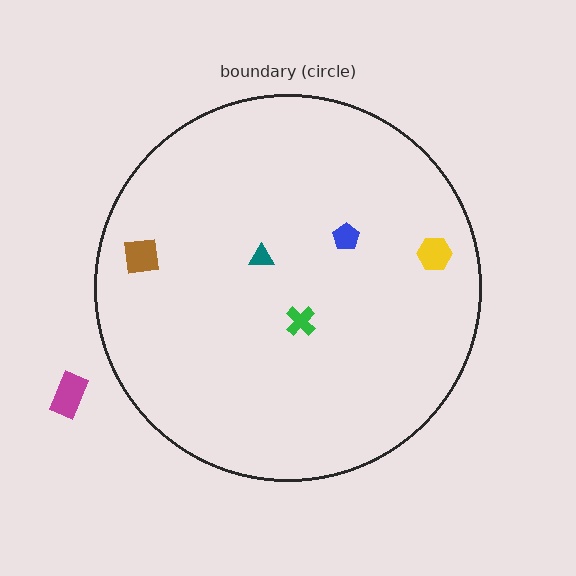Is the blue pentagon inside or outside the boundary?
Inside.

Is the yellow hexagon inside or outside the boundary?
Inside.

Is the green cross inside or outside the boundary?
Inside.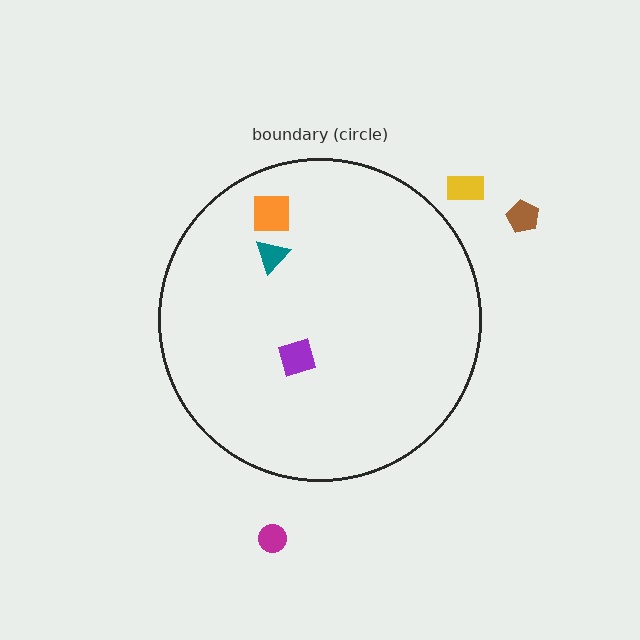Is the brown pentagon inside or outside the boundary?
Outside.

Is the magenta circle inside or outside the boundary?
Outside.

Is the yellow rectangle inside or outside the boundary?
Outside.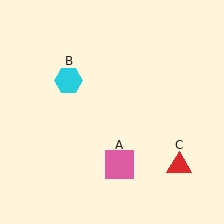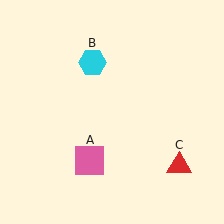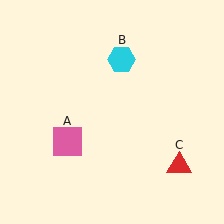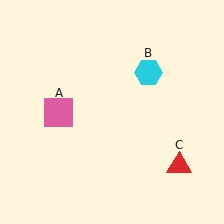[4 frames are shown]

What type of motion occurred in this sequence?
The pink square (object A), cyan hexagon (object B) rotated clockwise around the center of the scene.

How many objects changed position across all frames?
2 objects changed position: pink square (object A), cyan hexagon (object B).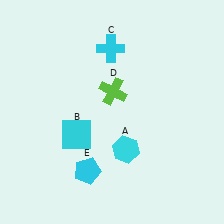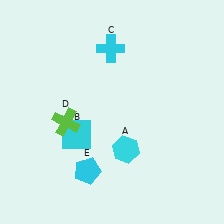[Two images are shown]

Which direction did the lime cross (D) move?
The lime cross (D) moved left.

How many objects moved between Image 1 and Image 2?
1 object moved between the two images.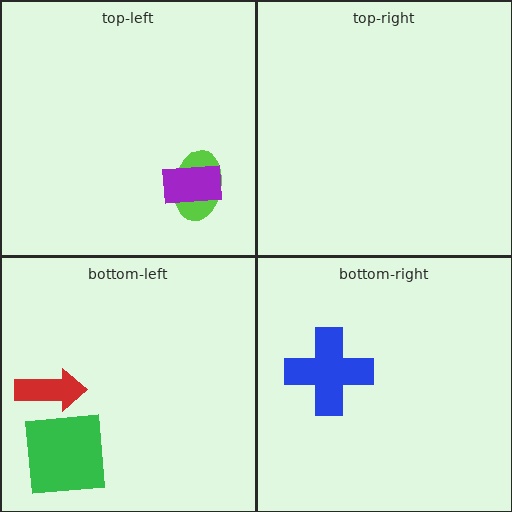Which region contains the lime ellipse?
The top-left region.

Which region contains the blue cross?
The bottom-right region.